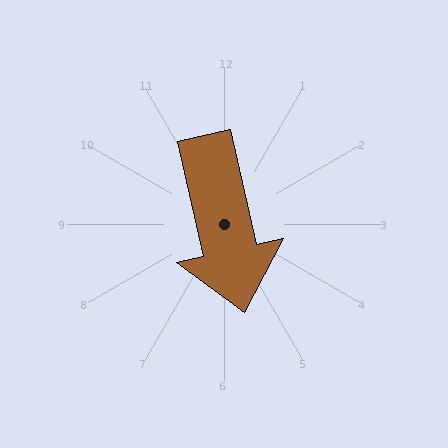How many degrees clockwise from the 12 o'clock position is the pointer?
Approximately 167 degrees.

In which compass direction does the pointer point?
South.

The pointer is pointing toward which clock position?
Roughly 6 o'clock.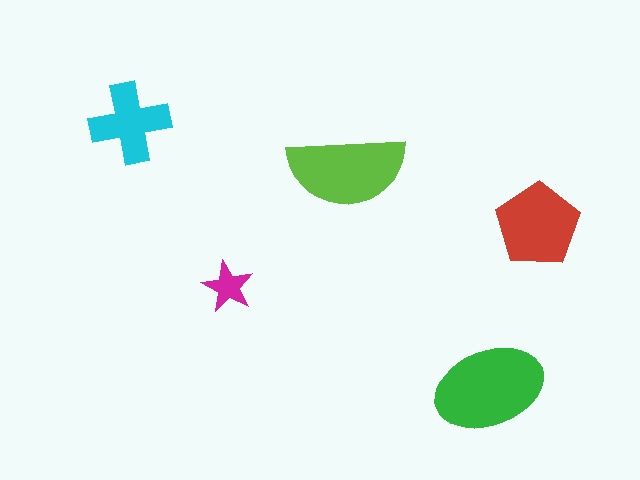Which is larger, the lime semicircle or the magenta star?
The lime semicircle.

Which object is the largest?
The green ellipse.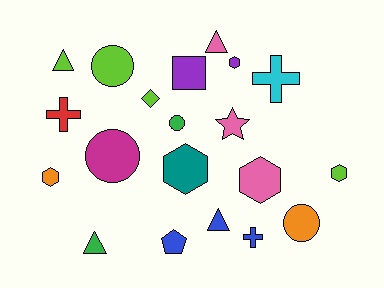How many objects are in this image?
There are 20 objects.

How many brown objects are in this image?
There are no brown objects.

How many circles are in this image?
There are 4 circles.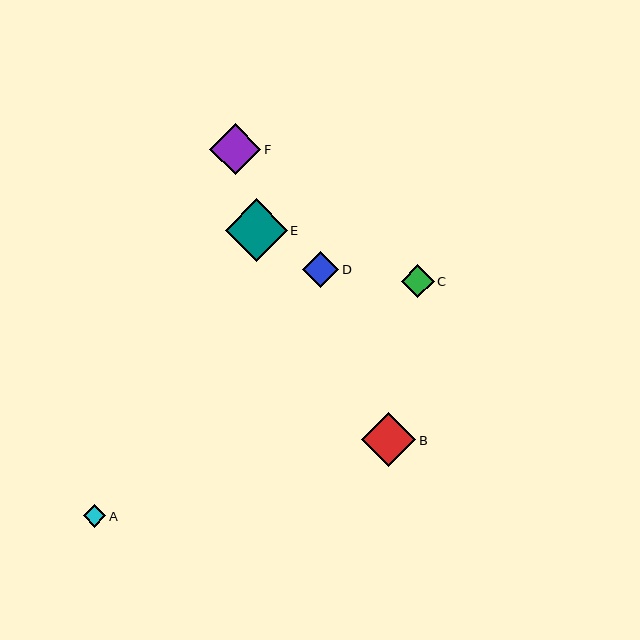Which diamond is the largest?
Diamond E is the largest with a size of approximately 62 pixels.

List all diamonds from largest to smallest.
From largest to smallest: E, B, F, D, C, A.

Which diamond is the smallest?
Diamond A is the smallest with a size of approximately 22 pixels.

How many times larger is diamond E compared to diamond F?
Diamond E is approximately 1.2 times the size of diamond F.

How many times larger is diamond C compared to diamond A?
Diamond C is approximately 1.5 times the size of diamond A.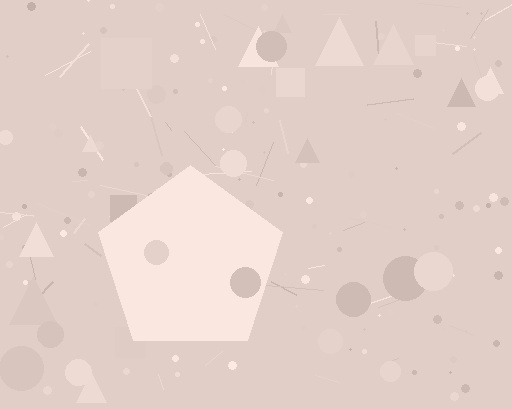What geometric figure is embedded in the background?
A pentagon is embedded in the background.